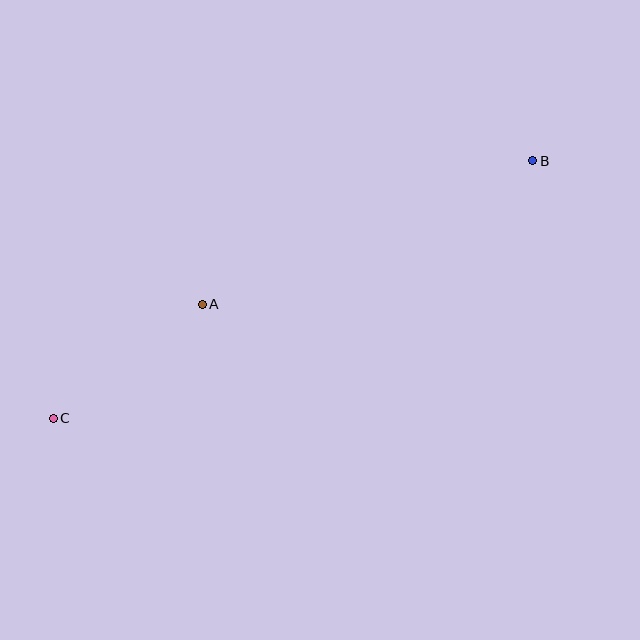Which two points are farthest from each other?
Points B and C are farthest from each other.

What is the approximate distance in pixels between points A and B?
The distance between A and B is approximately 360 pixels.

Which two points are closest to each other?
Points A and C are closest to each other.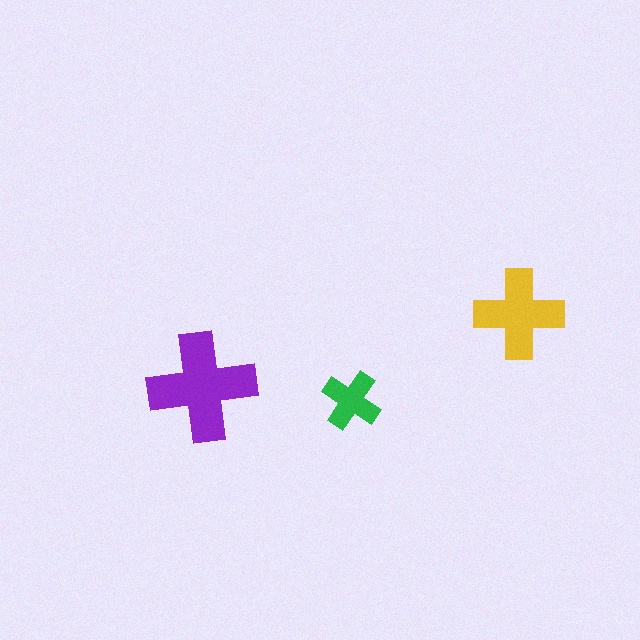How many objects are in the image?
There are 3 objects in the image.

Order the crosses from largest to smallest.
the purple one, the yellow one, the green one.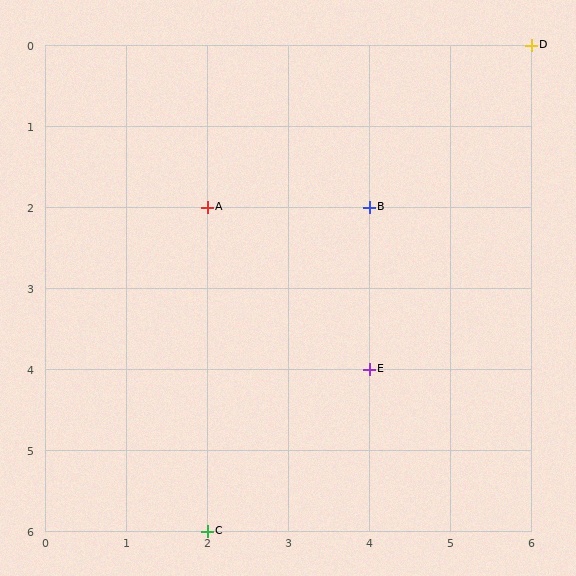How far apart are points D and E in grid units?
Points D and E are 2 columns and 4 rows apart (about 4.5 grid units diagonally).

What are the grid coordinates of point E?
Point E is at grid coordinates (4, 4).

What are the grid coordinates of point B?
Point B is at grid coordinates (4, 2).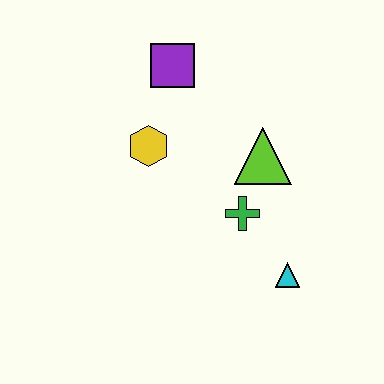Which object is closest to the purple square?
The yellow hexagon is closest to the purple square.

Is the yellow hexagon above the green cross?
Yes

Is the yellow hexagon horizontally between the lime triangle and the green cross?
No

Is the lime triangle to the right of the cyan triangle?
No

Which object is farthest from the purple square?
The cyan triangle is farthest from the purple square.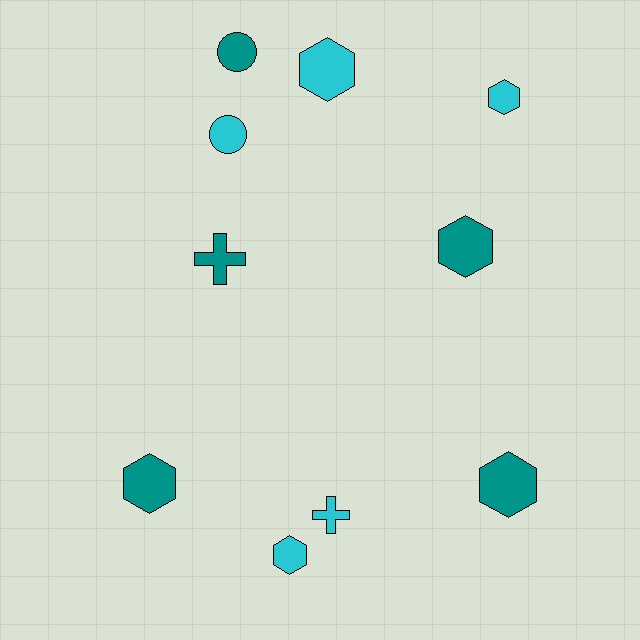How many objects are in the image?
There are 10 objects.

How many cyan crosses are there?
There is 1 cyan cross.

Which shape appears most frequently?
Hexagon, with 6 objects.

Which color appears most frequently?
Cyan, with 5 objects.